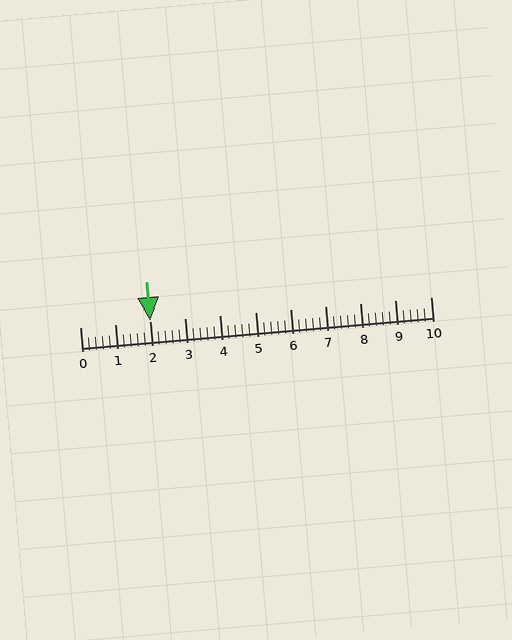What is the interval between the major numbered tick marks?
The major tick marks are spaced 1 units apart.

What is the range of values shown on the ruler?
The ruler shows values from 0 to 10.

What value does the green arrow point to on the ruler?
The green arrow points to approximately 2.0.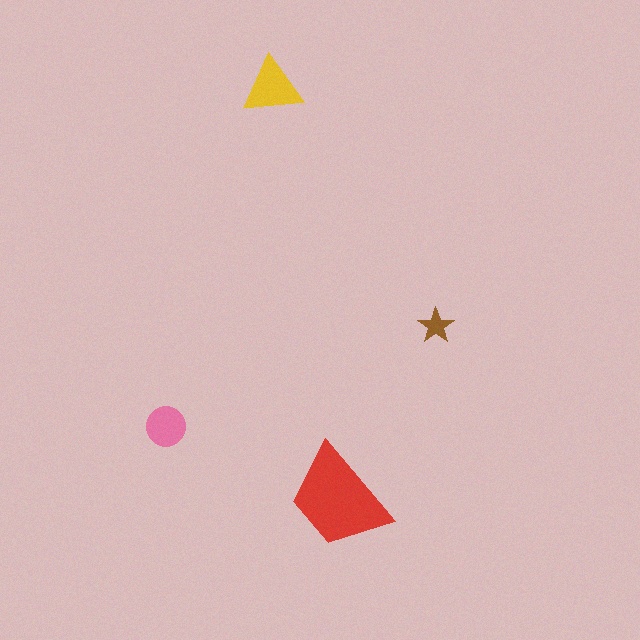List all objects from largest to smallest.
The red trapezoid, the yellow triangle, the pink circle, the brown star.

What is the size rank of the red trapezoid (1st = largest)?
1st.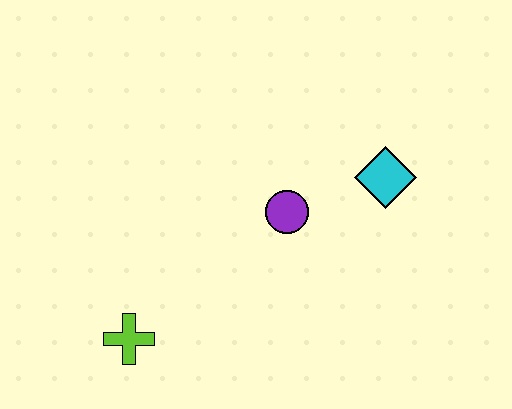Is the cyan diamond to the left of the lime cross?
No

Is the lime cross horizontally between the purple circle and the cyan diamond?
No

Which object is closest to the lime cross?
The purple circle is closest to the lime cross.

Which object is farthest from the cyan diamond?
The lime cross is farthest from the cyan diamond.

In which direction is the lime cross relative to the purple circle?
The lime cross is to the left of the purple circle.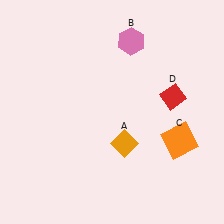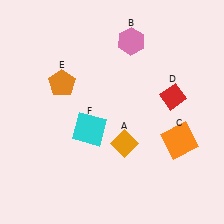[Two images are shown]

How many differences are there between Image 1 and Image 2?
There are 2 differences between the two images.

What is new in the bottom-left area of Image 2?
A cyan square (F) was added in the bottom-left area of Image 2.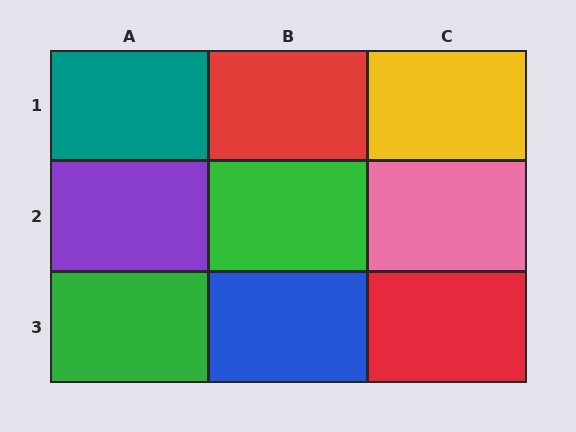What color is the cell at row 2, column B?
Green.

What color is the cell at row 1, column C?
Yellow.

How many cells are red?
2 cells are red.